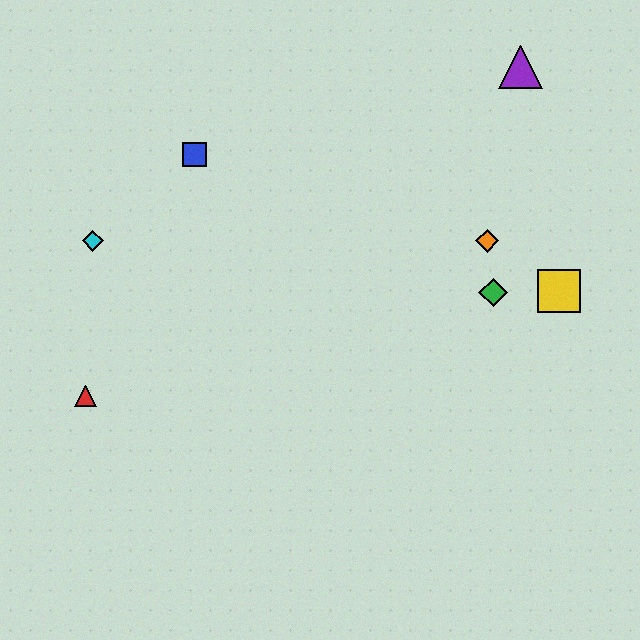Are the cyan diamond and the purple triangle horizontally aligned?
No, the cyan diamond is at y≈241 and the purple triangle is at y≈67.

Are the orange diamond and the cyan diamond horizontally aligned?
Yes, both are at y≈241.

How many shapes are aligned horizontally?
2 shapes (the orange diamond, the cyan diamond) are aligned horizontally.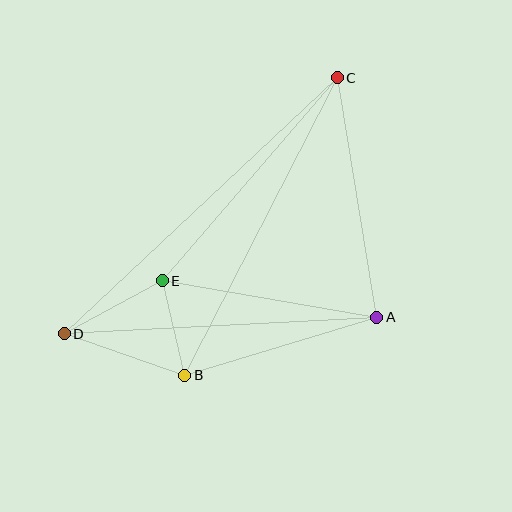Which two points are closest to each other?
Points B and E are closest to each other.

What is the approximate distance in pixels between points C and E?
The distance between C and E is approximately 268 pixels.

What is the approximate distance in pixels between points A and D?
The distance between A and D is approximately 313 pixels.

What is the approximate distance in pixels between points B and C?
The distance between B and C is approximately 334 pixels.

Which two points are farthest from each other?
Points C and D are farthest from each other.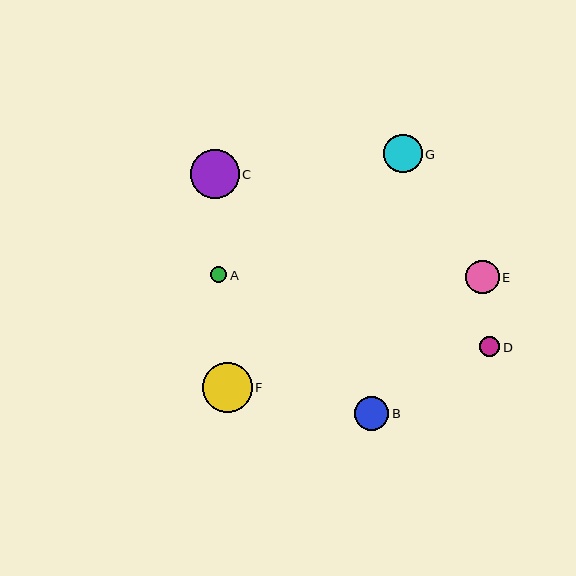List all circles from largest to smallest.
From largest to smallest: F, C, G, B, E, D, A.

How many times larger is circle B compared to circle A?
Circle B is approximately 2.2 times the size of circle A.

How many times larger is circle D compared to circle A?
Circle D is approximately 1.3 times the size of circle A.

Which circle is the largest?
Circle F is the largest with a size of approximately 50 pixels.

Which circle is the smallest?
Circle A is the smallest with a size of approximately 16 pixels.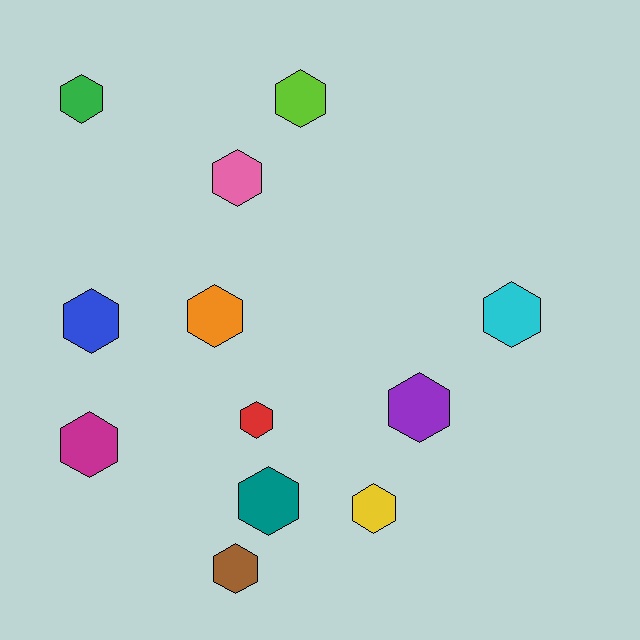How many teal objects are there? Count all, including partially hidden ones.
There is 1 teal object.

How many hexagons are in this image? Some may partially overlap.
There are 12 hexagons.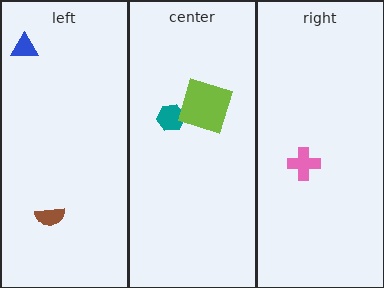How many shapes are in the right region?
1.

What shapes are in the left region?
The brown semicircle, the blue triangle.